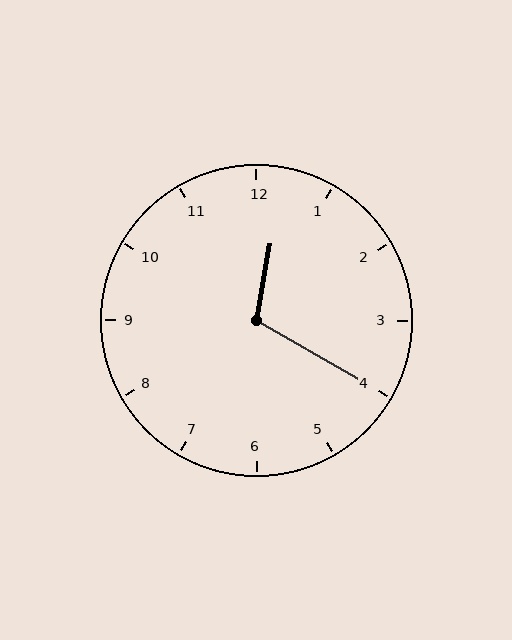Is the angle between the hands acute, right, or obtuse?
It is obtuse.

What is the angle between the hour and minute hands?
Approximately 110 degrees.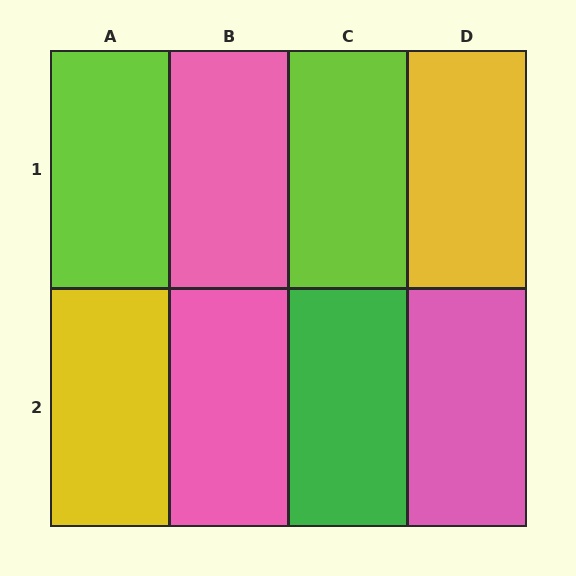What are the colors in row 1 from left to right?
Lime, pink, lime, yellow.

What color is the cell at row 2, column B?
Pink.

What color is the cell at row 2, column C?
Green.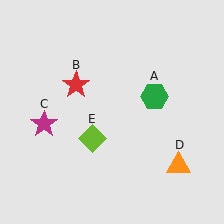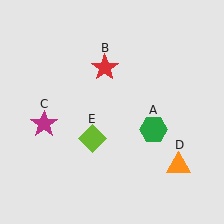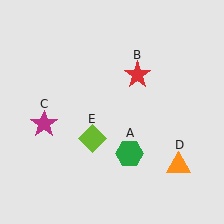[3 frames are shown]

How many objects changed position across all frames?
2 objects changed position: green hexagon (object A), red star (object B).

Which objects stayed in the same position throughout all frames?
Magenta star (object C) and orange triangle (object D) and lime diamond (object E) remained stationary.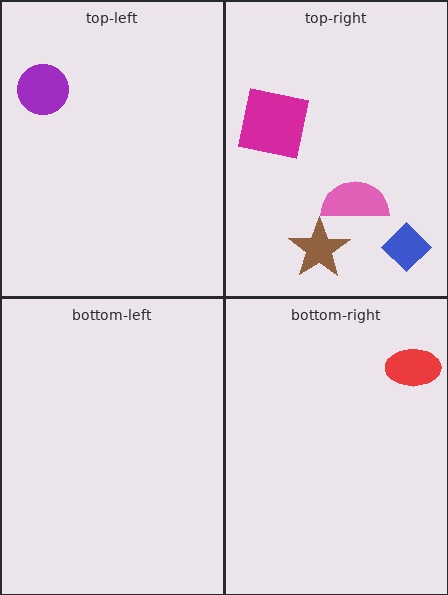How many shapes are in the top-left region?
1.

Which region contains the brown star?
The top-right region.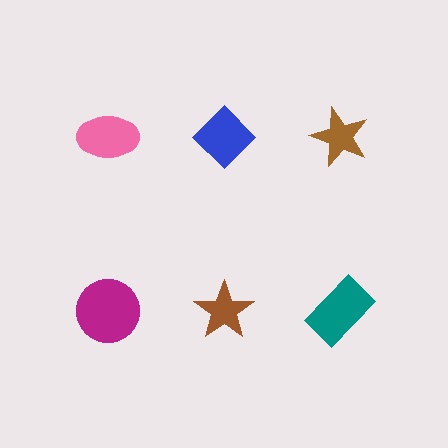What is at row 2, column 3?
A teal rectangle.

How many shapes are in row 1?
3 shapes.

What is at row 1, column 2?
A blue diamond.